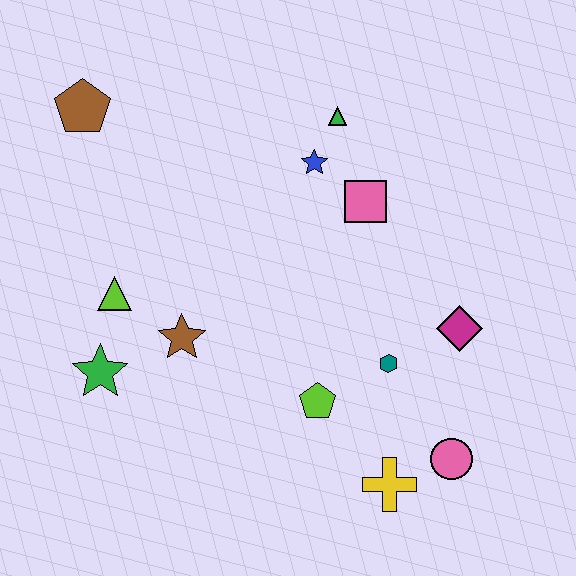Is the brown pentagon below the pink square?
No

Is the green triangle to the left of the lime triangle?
No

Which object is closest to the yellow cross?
The pink circle is closest to the yellow cross.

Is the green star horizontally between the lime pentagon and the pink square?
No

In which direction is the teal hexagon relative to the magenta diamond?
The teal hexagon is to the left of the magenta diamond.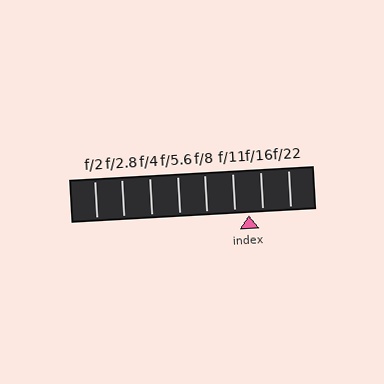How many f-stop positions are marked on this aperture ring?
There are 8 f-stop positions marked.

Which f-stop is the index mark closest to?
The index mark is closest to f/16.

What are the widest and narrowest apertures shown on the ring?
The widest aperture shown is f/2 and the narrowest is f/22.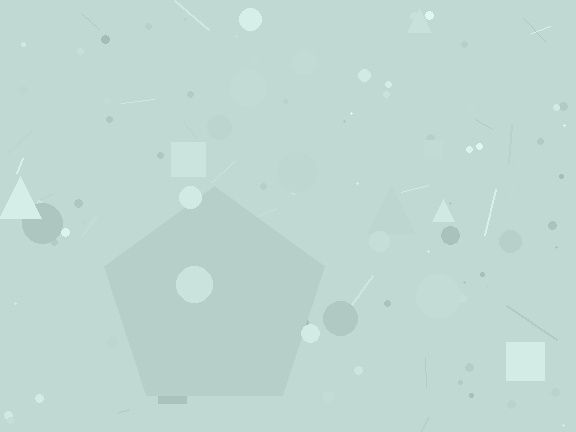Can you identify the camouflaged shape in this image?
The camouflaged shape is a pentagon.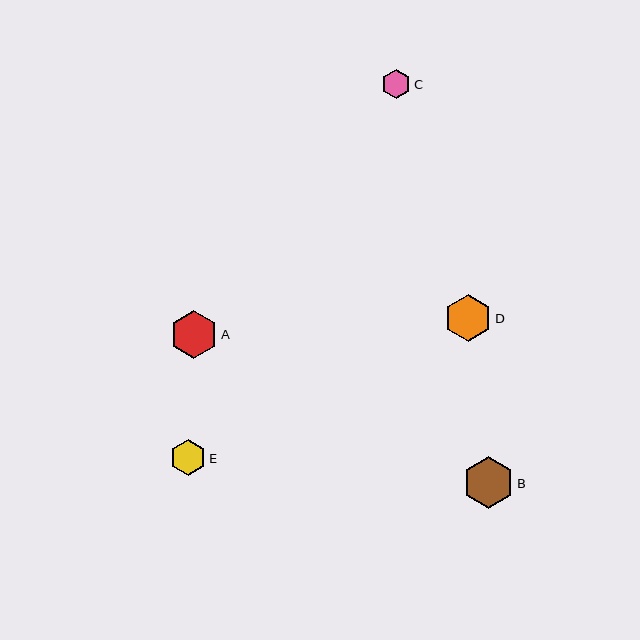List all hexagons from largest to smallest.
From largest to smallest: B, A, D, E, C.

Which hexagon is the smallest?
Hexagon C is the smallest with a size of approximately 29 pixels.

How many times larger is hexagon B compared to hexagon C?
Hexagon B is approximately 1.8 times the size of hexagon C.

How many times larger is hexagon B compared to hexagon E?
Hexagon B is approximately 1.4 times the size of hexagon E.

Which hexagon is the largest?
Hexagon B is the largest with a size of approximately 51 pixels.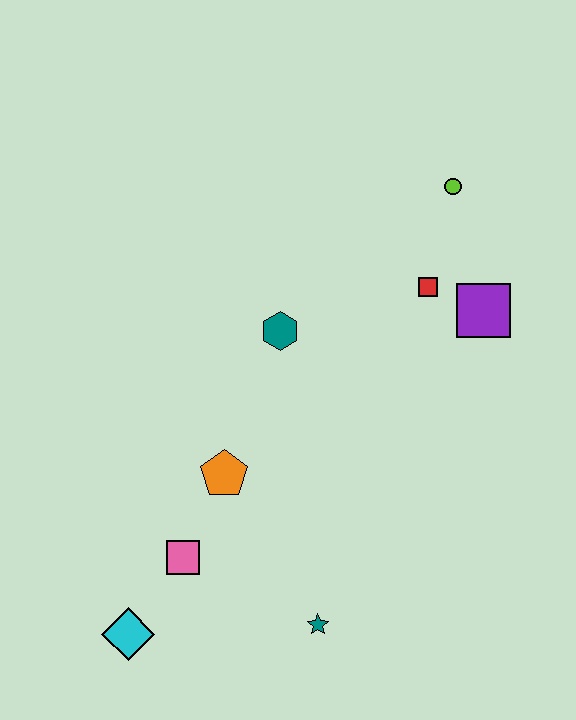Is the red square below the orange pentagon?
No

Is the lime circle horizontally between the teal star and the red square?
No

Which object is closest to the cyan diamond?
The pink square is closest to the cyan diamond.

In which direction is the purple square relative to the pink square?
The purple square is to the right of the pink square.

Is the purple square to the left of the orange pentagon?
No